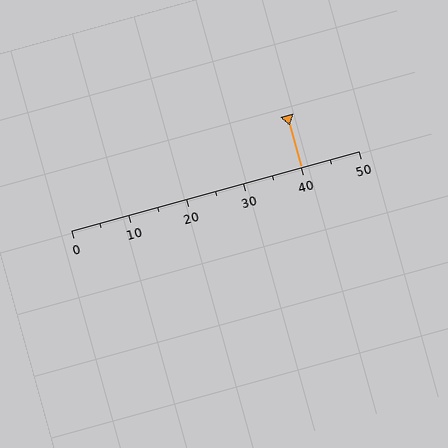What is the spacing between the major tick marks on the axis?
The major ticks are spaced 10 apart.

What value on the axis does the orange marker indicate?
The marker indicates approximately 40.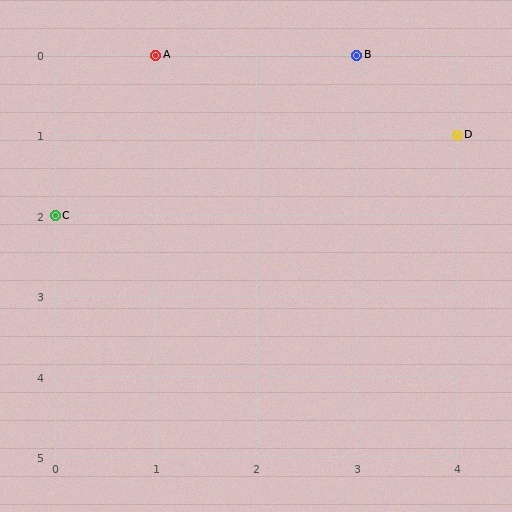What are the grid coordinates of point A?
Point A is at grid coordinates (1, 0).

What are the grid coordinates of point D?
Point D is at grid coordinates (4, 1).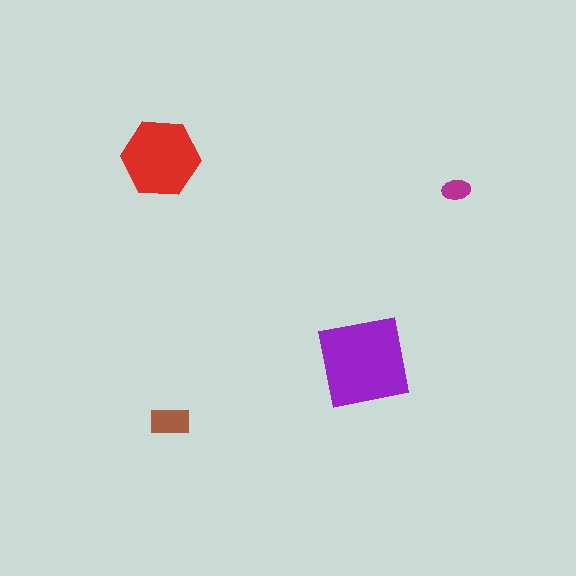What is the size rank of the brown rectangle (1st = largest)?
3rd.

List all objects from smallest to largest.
The magenta ellipse, the brown rectangle, the red hexagon, the purple square.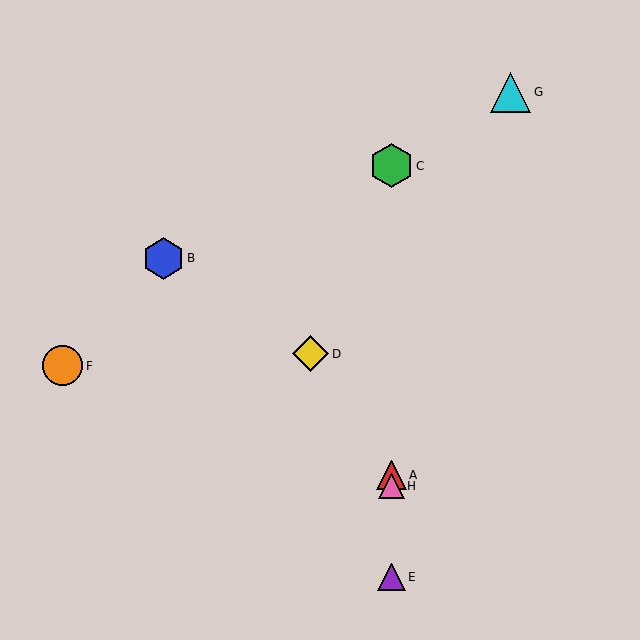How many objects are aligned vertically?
4 objects (A, C, E, H) are aligned vertically.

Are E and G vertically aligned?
No, E is at x≈391 and G is at x≈510.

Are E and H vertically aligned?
Yes, both are at x≈391.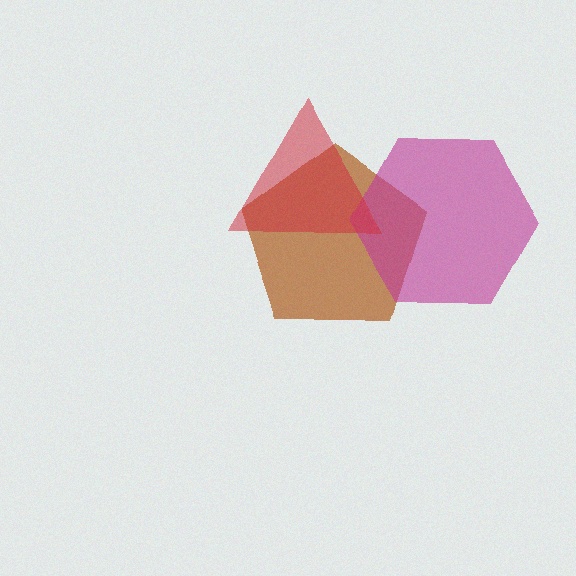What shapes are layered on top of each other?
The layered shapes are: a brown pentagon, a magenta hexagon, a red triangle.